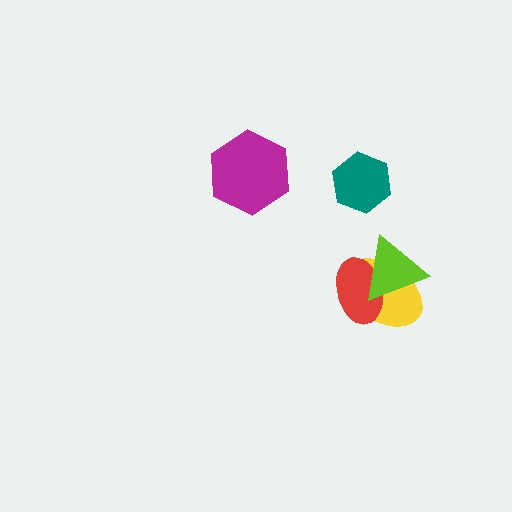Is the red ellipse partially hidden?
Yes, it is partially covered by another shape.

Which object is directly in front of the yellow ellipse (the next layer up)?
The red ellipse is directly in front of the yellow ellipse.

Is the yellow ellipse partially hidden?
Yes, it is partially covered by another shape.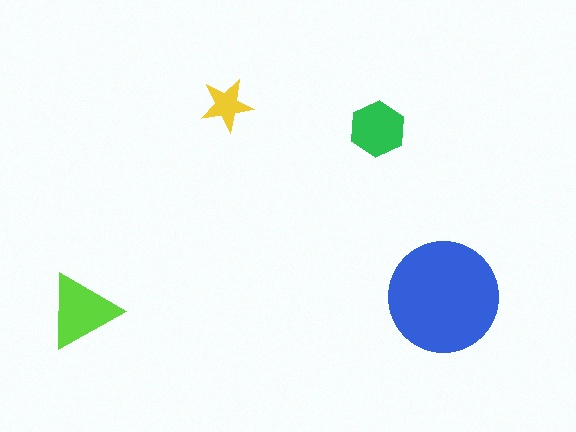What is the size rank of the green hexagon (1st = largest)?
3rd.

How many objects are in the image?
There are 4 objects in the image.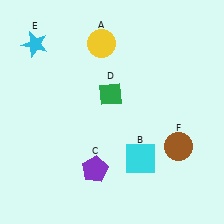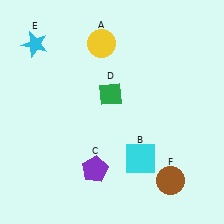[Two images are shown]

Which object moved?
The brown circle (F) moved down.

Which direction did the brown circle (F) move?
The brown circle (F) moved down.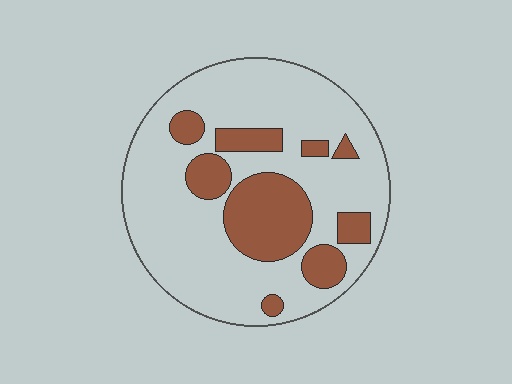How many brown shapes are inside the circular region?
9.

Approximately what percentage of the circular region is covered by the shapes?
Approximately 25%.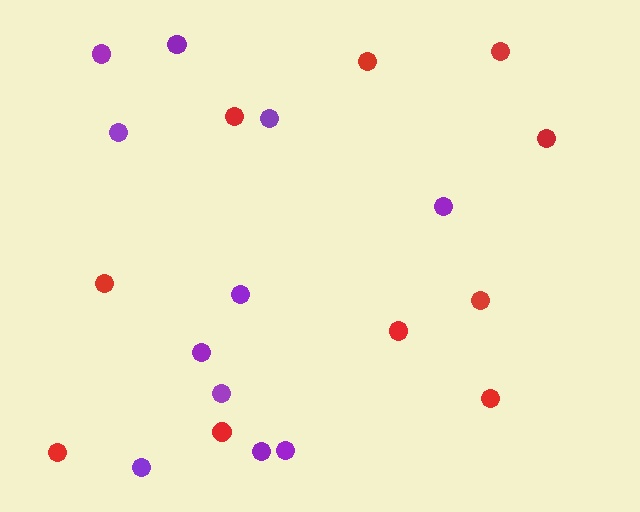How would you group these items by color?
There are 2 groups: one group of red circles (10) and one group of purple circles (11).